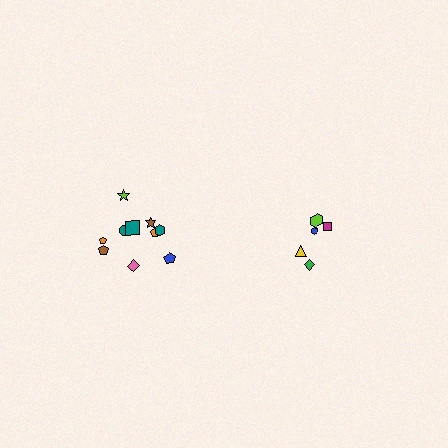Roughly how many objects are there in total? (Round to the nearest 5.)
Roughly 15 objects in total.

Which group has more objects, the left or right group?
The left group.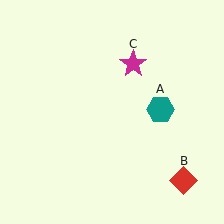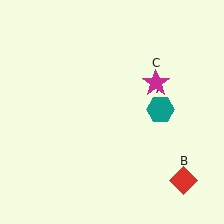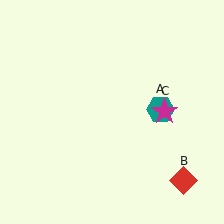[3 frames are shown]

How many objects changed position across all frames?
1 object changed position: magenta star (object C).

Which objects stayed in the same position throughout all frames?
Teal hexagon (object A) and red diamond (object B) remained stationary.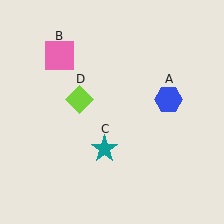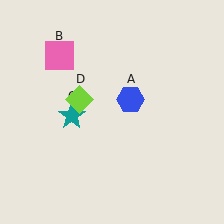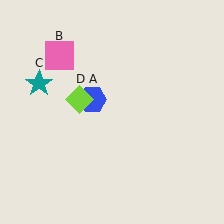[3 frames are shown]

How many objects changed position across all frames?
2 objects changed position: blue hexagon (object A), teal star (object C).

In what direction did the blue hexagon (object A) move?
The blue hexagon (object A) moved left.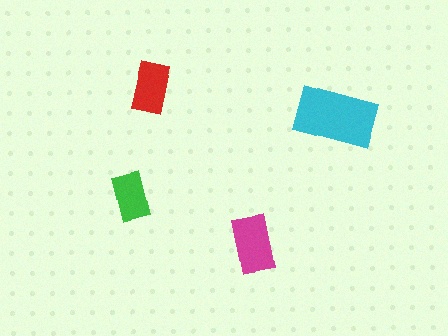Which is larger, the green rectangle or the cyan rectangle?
The cyan one.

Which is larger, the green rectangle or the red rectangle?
The red one.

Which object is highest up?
The red rectangle is topmost.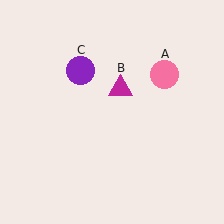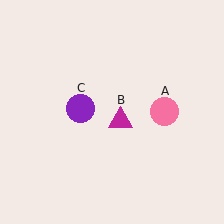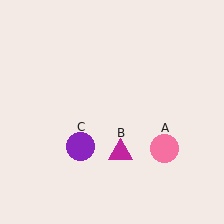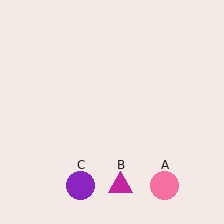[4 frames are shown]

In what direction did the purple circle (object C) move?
The purple circle (object C) moved down.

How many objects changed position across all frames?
3 objects changed position: pink circle (object A), magenta triangle (object B), purple circle (object C).